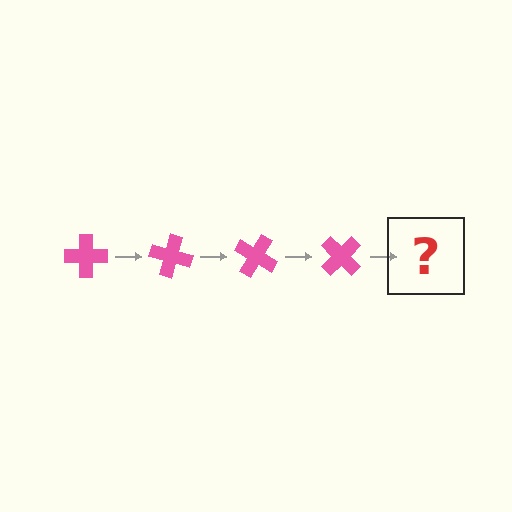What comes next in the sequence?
The next element should be a pink cross rotated 60 degrees.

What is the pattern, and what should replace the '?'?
The pattern is that the cross rotates 15 degrees each step. The '?' should be a pink cross rotated 60 degrees.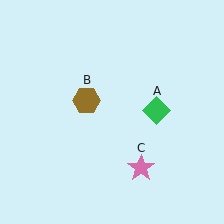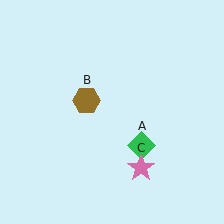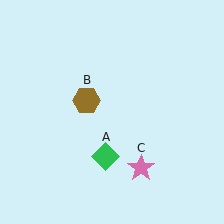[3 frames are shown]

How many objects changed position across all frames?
1 object changed position: green diamond (object A).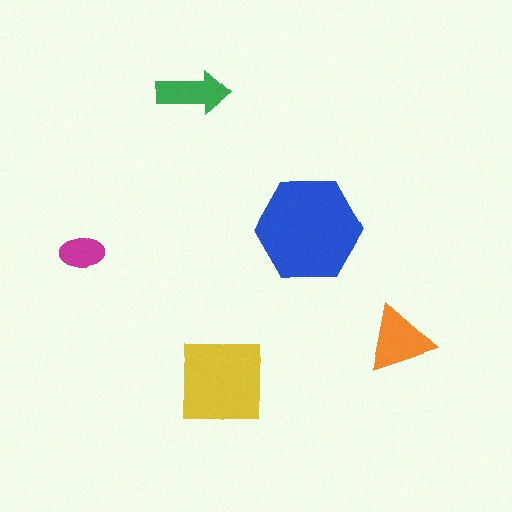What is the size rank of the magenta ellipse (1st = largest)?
5th.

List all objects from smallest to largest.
The magenta ellipse, the green arrow, the orange triangle, the yellow square, the blue hexagon.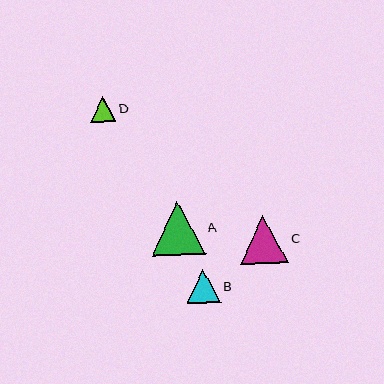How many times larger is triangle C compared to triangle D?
Triangle C is approximately 1.9 times the size of triangle D.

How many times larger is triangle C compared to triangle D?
Triangle C is approximately 1.9 times the size of triangle D.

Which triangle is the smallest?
Triangle D is the smallest with a size of approximately 25 pixels.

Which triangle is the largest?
Triangle A is the largest with a size of approximately 54 pixels.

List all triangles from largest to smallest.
From largest to smallest: A, C, B, D.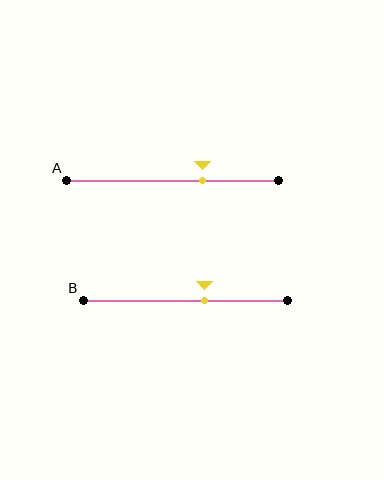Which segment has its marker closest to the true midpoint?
Segment B has its marker closest to the true midpoint.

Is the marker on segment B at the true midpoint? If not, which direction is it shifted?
No, the marker on segment B is shifted to the right by about 9% of the segment length.